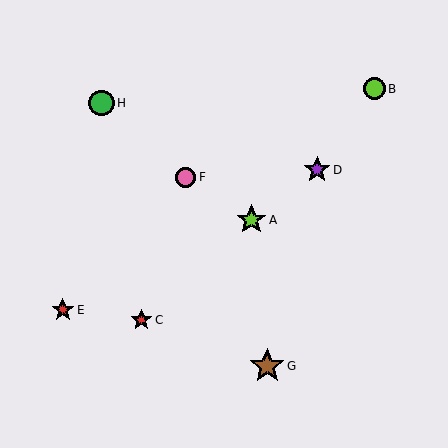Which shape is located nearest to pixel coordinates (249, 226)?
The lime star (labeled A) at (251, 220) is nearest to that location.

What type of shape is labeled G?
Shape G is a brown star.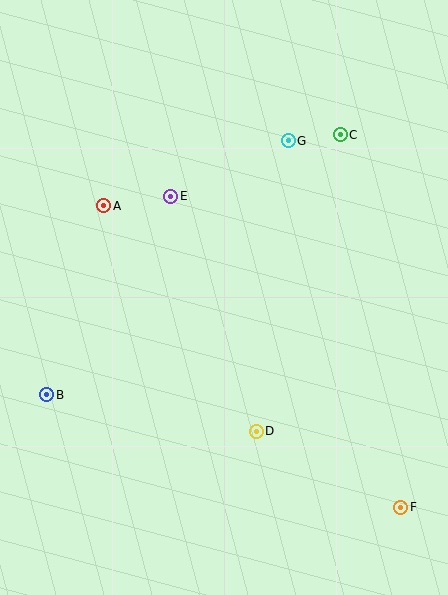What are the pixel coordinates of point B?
Point B is at (47, 395).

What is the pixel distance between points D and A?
The distance between D and A is 272 pixels.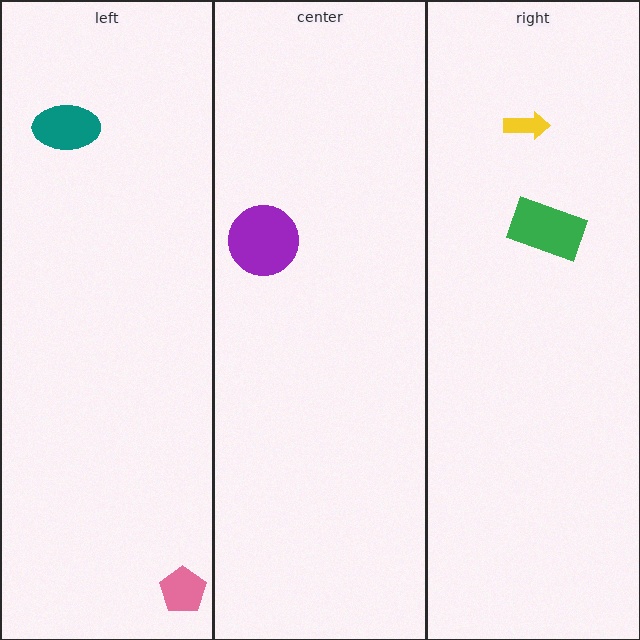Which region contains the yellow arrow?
The right region.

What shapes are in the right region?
The green rectangle, the yellow arrow.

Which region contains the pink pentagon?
The left region.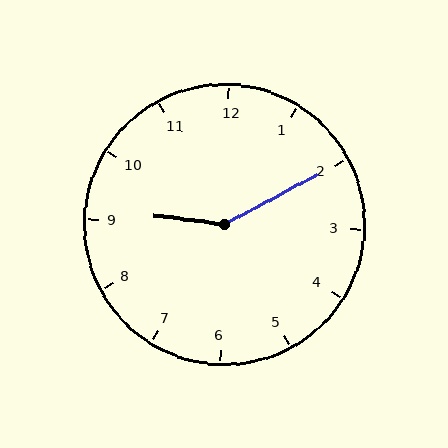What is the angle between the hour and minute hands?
Approximately 145 degrees.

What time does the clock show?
9:10.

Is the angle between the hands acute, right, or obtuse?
It is obtuse.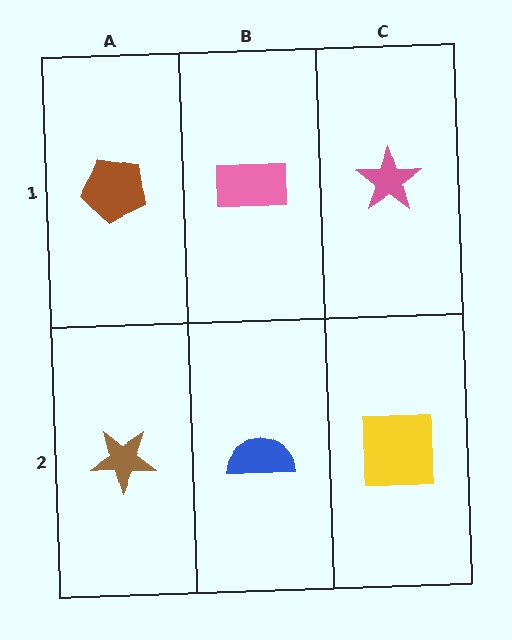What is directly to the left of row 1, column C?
A pink rectangle.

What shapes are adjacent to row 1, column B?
A blue semicircle (row 2, column B), a brown pentagon (row 1, column A), a pink star (row 1, column C).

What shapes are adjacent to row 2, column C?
A pink star (row 1, column C), a blue semicircle (row 2, column B).